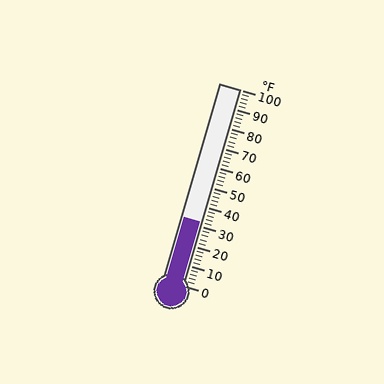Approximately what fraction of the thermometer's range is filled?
The thermometer is filled to approximately 30% of its range.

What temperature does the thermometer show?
The thermometer shows approximately 32°F.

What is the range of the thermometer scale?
The thermometer scale ranges from 0°F to 100°F.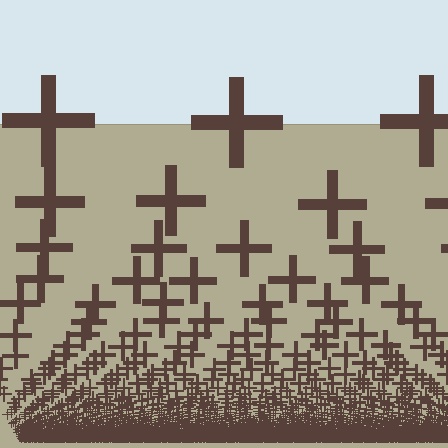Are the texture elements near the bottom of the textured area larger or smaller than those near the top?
Smaller. The gradient is inverted — elements near the bottom are smaller and denser.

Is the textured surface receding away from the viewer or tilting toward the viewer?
The surface appears to tilt toward the viewer. Texture elements get larger and sparser toward the top.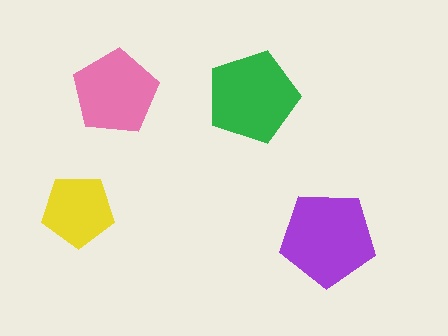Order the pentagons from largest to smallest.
the purple one, the green one, the pink one, the yellow one.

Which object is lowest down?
The purple pentagon is bottommost.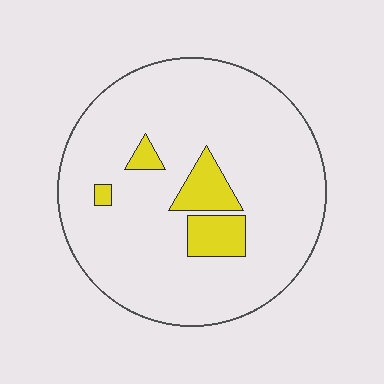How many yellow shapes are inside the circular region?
4.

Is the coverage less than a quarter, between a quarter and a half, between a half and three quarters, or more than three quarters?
Less than a quarter.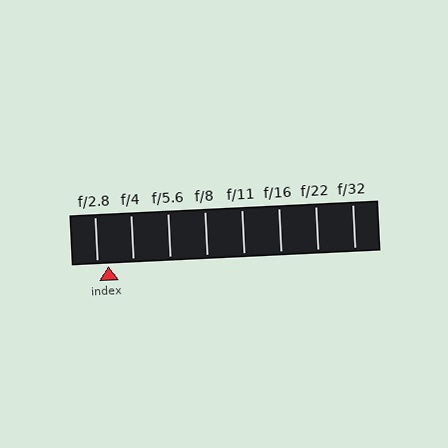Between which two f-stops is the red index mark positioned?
The index mark is between f/2.8 and f/4.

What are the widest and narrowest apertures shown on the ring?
The widest aperture shown is f/2.8 and the narrowest is f/32.